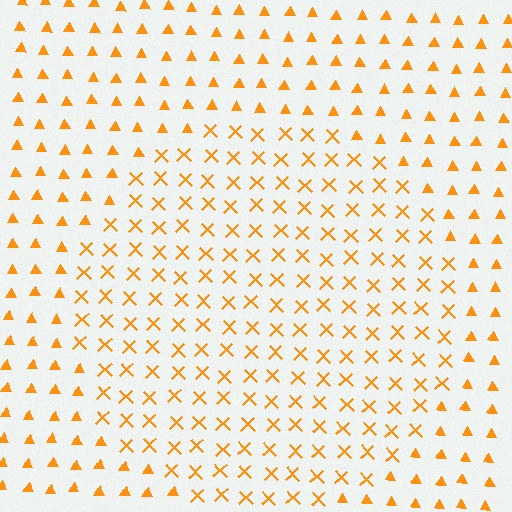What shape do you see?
I see a circle.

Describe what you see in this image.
The image is filled with small orange elements arranged in a uniform grid. A circle-shaped region contains X marks, while the surrounding area contains triangles. The boundary is defined purely by the change in element shape.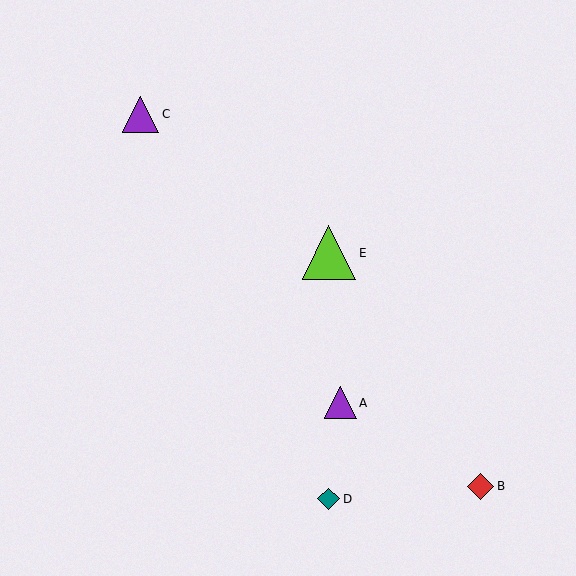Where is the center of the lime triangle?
The center of the lime triangle is at (329, 253).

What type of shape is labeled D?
Shape D is a teal diamond.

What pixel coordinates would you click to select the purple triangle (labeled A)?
Click at (341, 403) to select the purple triangle A.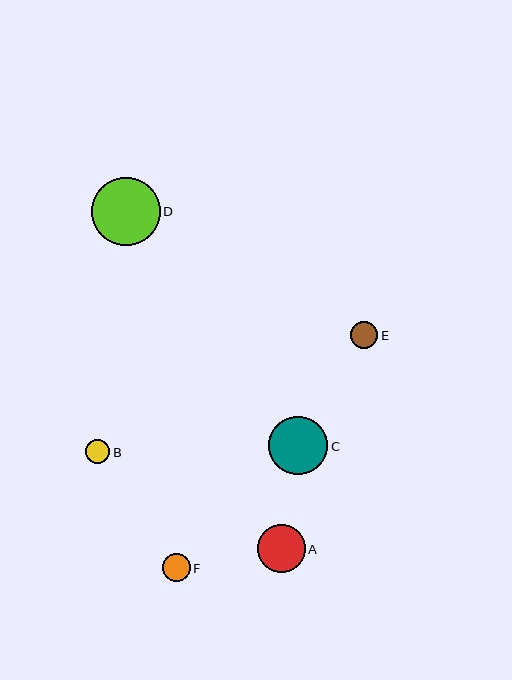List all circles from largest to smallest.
From largest to smallest: D, C, A, F, E, B.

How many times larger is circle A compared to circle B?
Circle A is approximately 2.0 times the size of circle B.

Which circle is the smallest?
Circle B is the smallest with a size of approximately 24 pixels.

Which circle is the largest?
Circle D is the largest with a size of approximately 69 pixels.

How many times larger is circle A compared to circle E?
Circle A is approximately 1.7 times the size of circle E.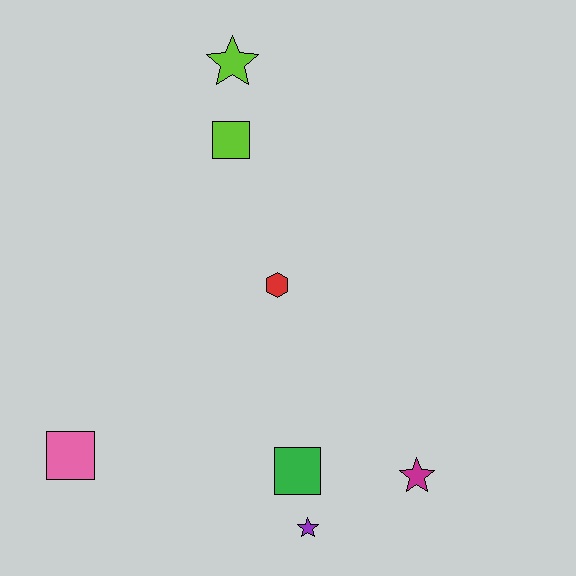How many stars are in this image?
There are 3 stars.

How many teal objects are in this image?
There are no teal objects.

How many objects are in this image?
There are 7 objects.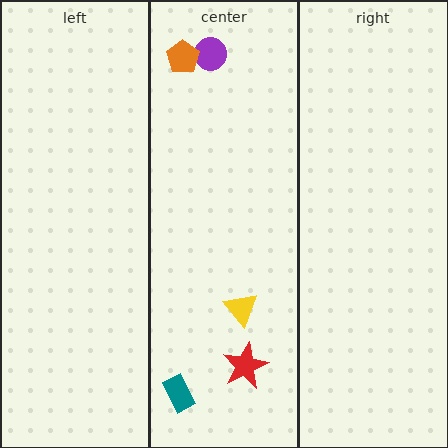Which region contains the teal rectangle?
The center region.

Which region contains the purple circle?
The center region.